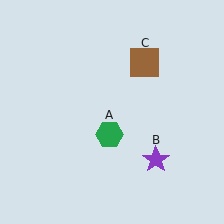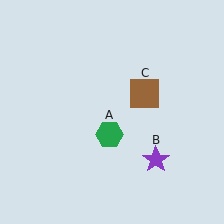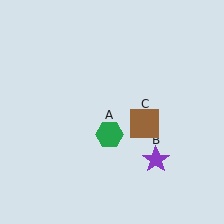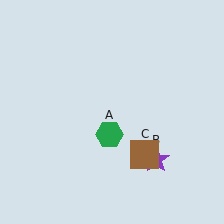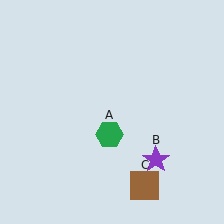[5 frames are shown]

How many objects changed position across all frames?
1 object changed position: brown square (object C).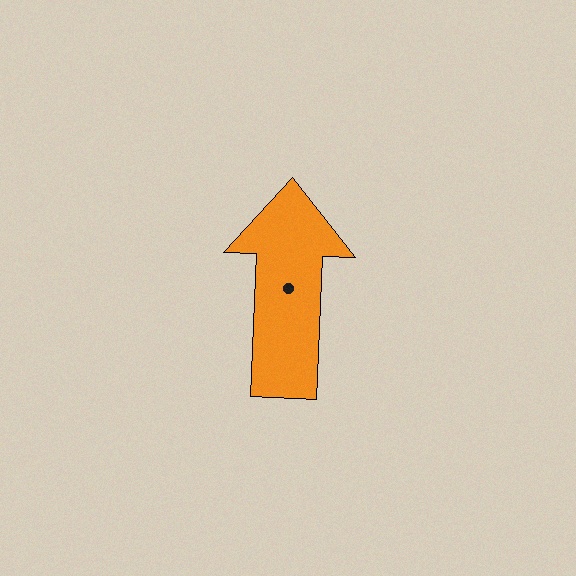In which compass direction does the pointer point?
North.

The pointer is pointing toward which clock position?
Roughly 12 o'clock.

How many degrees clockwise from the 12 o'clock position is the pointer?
Approximately 2 degrees.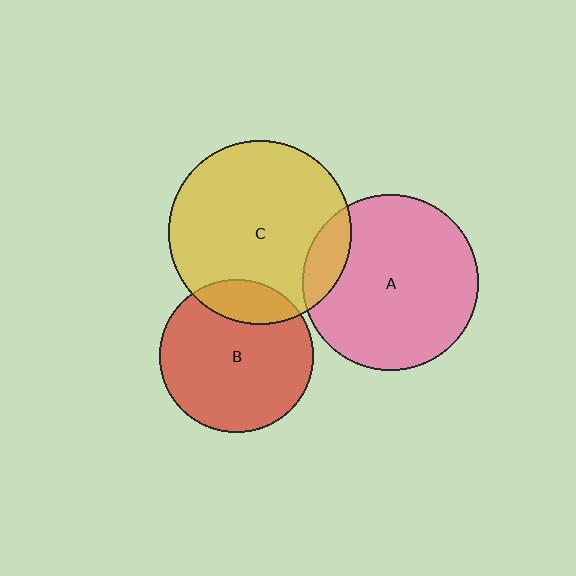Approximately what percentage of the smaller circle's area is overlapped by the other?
Approximately 15%.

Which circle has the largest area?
Circle C (yellow).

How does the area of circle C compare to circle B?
Approximately 1.4 times.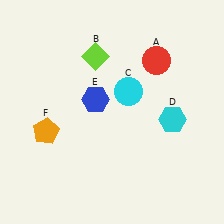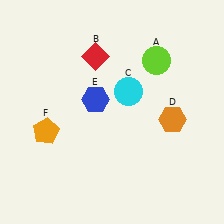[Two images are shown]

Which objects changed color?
A changed from red to lime. B changed from lime to red. D changed from cyan to orange.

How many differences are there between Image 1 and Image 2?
There are 3 differences between the two images.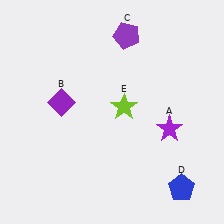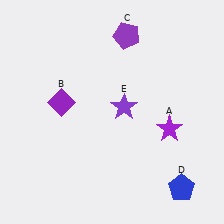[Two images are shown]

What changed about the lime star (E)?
In Image 1, E is lime. In Image 2, it changed to purple.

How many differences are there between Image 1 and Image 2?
There is 1 difference between the two images.